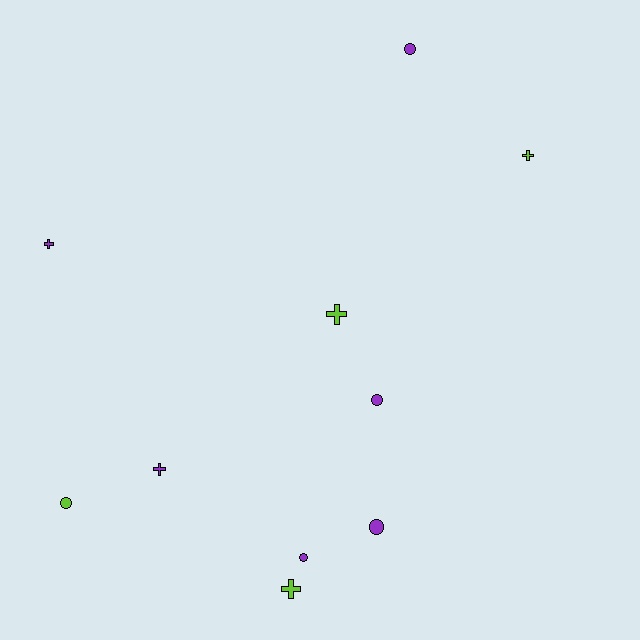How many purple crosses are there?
There are 2 purple crosses.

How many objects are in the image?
There are 10 objects.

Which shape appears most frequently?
Circle, with 5 objects.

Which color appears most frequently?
Purple, with 6 objects.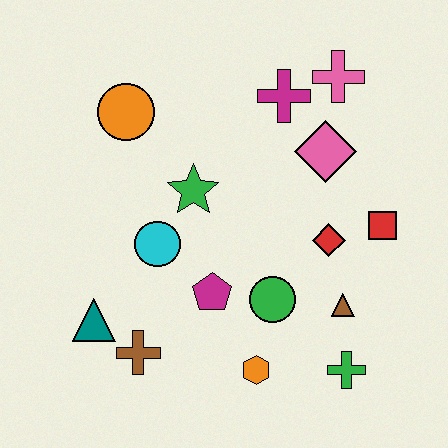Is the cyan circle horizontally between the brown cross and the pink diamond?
Yes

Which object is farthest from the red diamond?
The teal triangle is farthest from the red diamond.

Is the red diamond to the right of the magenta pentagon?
Yes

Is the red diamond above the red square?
No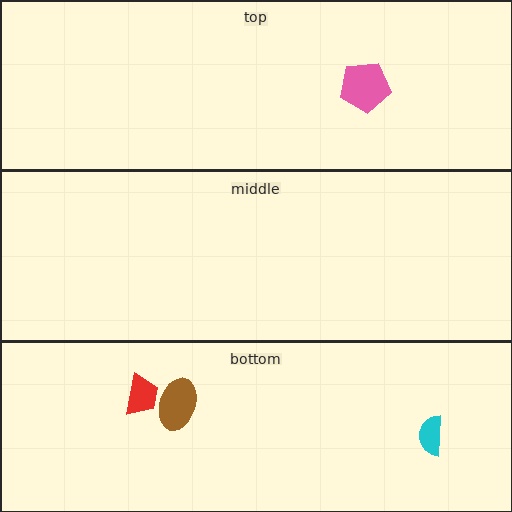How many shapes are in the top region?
1.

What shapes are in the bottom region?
The cyan semicircle, the brown ellipse, the red trapezoid.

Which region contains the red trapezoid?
The bottom region.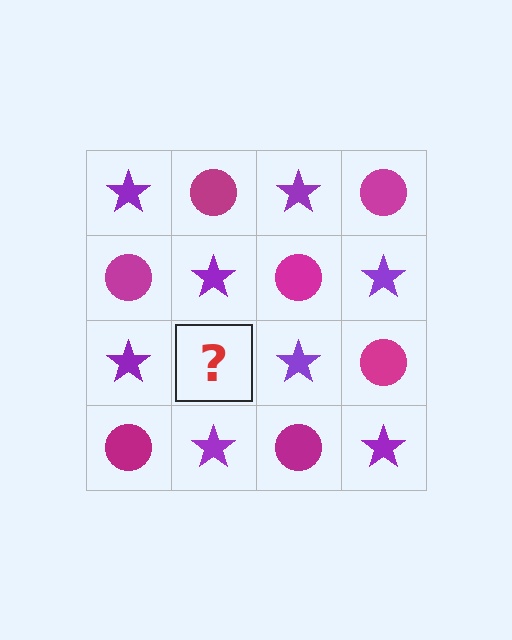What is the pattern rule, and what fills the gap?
The rule is that it alternates purple star and magenta circle in a checkerboard pattern. The gap should be filled with a magenta circle.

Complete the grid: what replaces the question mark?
The question mark should be replaced with a magenta circle.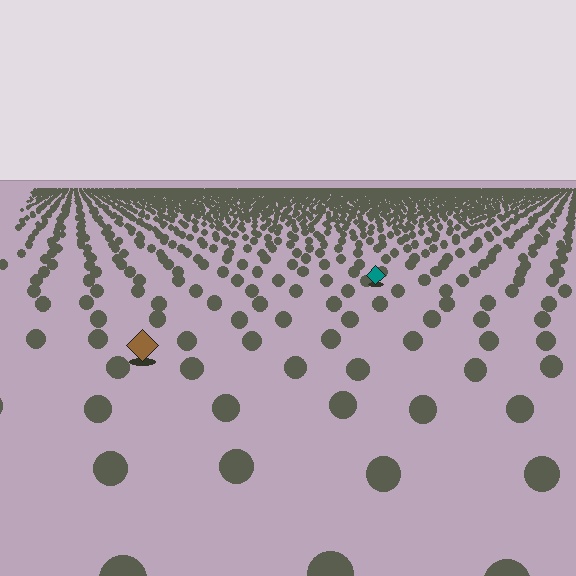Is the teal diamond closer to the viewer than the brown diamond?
No. The brown diamond is closer — you can tell from the texture gradient: the ground texture is coarser near it.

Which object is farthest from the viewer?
The teal diamond is farthest from the viewer. It appears smaller and the ground texture around it is denser.